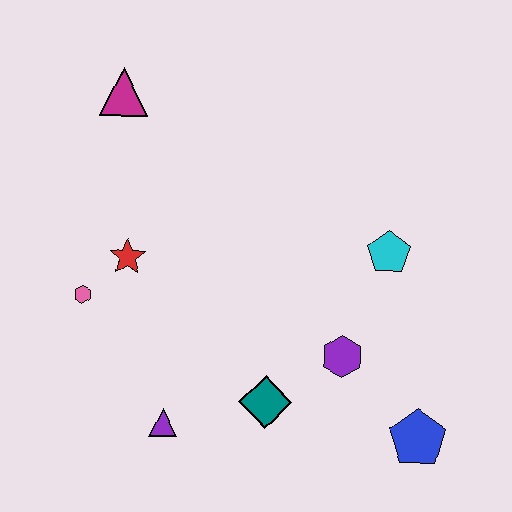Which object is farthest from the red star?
The blue pentagon is farthest from the red star.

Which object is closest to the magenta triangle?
The red star is closest to the magenta triangle.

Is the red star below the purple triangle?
No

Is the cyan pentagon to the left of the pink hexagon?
No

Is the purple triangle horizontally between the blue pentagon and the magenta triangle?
Yes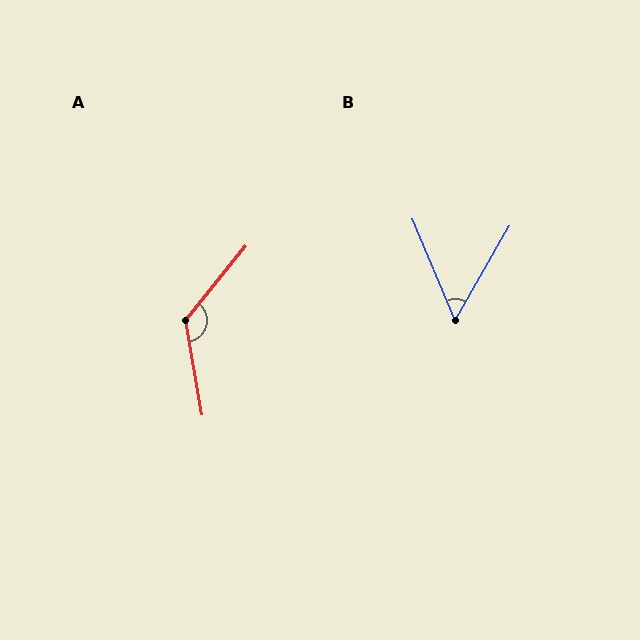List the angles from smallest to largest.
B (53°), A (131°).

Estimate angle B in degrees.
Approximately 53 degrees.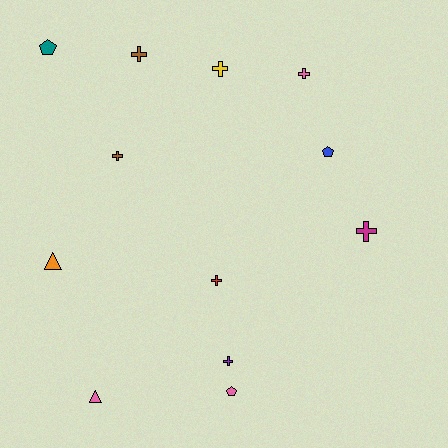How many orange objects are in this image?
There is 1 orange object.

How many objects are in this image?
There are 12 objects.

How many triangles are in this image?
There are 2 triangles.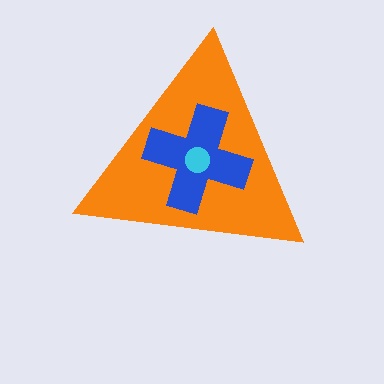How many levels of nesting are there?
3.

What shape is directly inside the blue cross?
The cyan circle.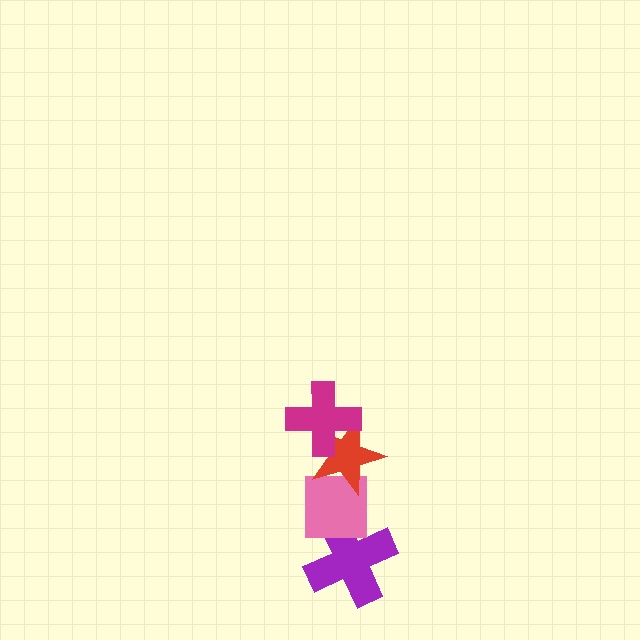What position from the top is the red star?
The red star is 2nd from the top.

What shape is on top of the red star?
The magenta cross is on top of the red star.